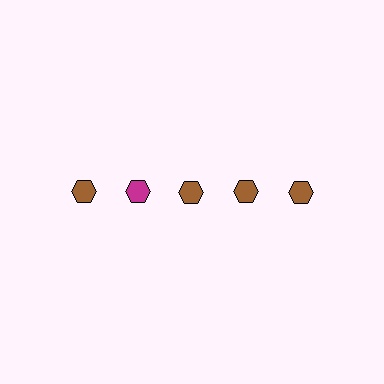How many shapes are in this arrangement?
There are 5 shapes arranged in a grid pattern.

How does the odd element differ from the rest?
It has a different color: magenta instead of brown.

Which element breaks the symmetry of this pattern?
The magenta hexagon in the top row, second from left column breaks the symmetry. All other shapes are brown hexagons.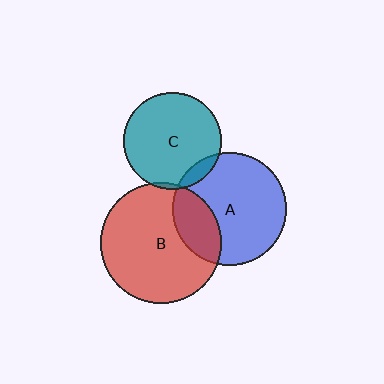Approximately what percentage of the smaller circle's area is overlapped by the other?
Approximately 25%.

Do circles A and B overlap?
Yes.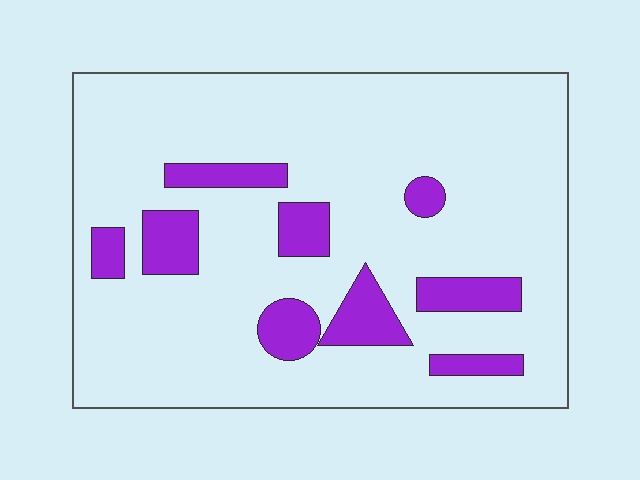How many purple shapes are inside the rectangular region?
9.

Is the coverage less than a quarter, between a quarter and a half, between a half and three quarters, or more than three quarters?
Less than a quarter.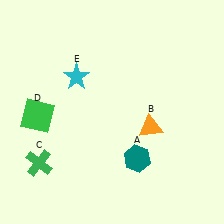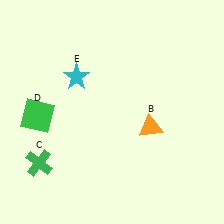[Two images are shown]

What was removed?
The teal hexagon (A) was removed in Image 2.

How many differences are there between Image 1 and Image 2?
There is 1 difference between the two images.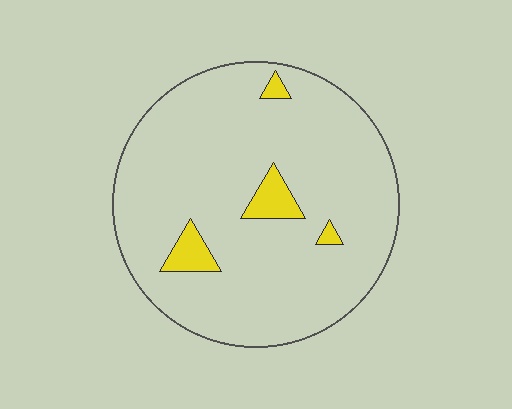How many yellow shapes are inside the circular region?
4.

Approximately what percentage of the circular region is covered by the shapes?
Approximately 5%.